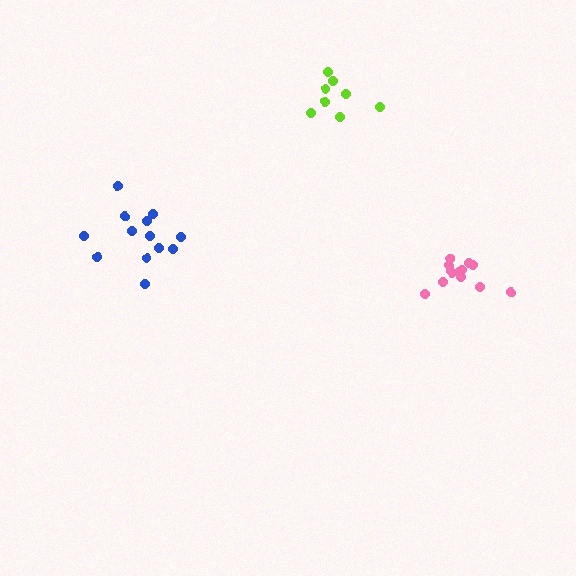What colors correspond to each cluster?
The clusters are colored: pink, blue, lime.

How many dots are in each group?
Group 1: 13 dots, Group 2: 13 dots, Group 3: 8 dots (34 total).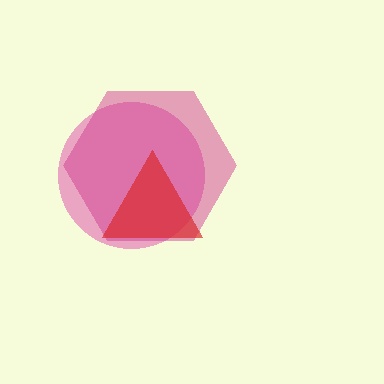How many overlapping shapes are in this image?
There are 3 overlapping shapes in the image.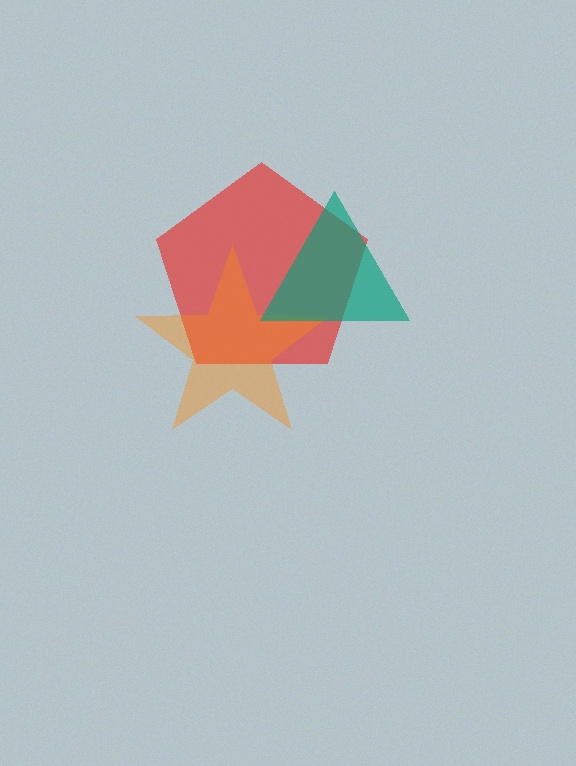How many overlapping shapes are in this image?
There are 3 overlapping shapes in the image.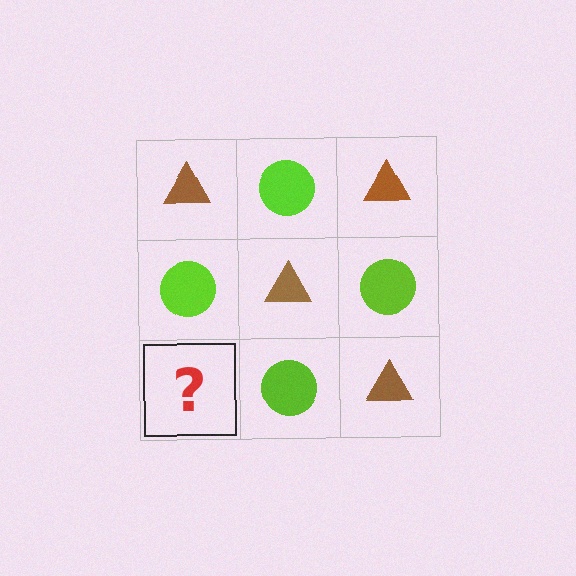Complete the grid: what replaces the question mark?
The question mark should be replaced with a brown triangle.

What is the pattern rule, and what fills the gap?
The rule is that it alternates brown triangle and lime circle in a checkerboard pattern. The gap should be filled with a brown triangle.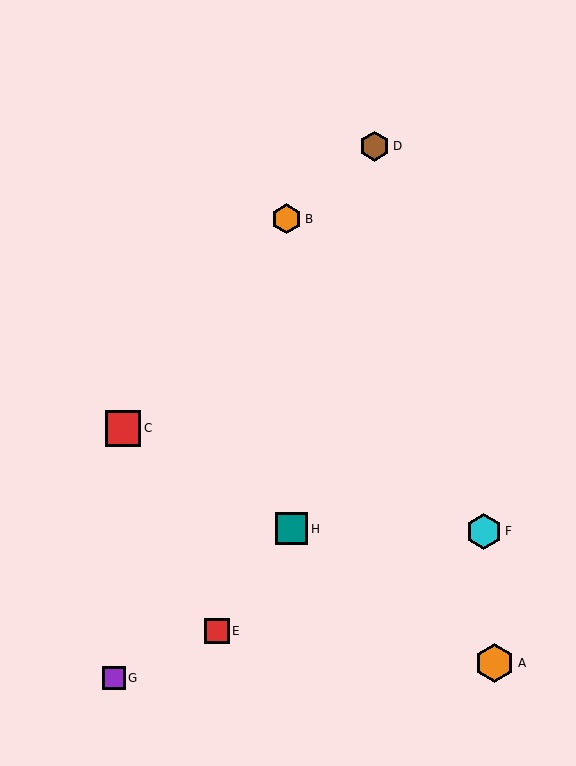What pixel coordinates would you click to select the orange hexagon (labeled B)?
Click at (287, 219) to select the orange hexagon B.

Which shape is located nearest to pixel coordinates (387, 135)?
The brown hexagon (labeled D) at (375, 146) is nearest to that location.